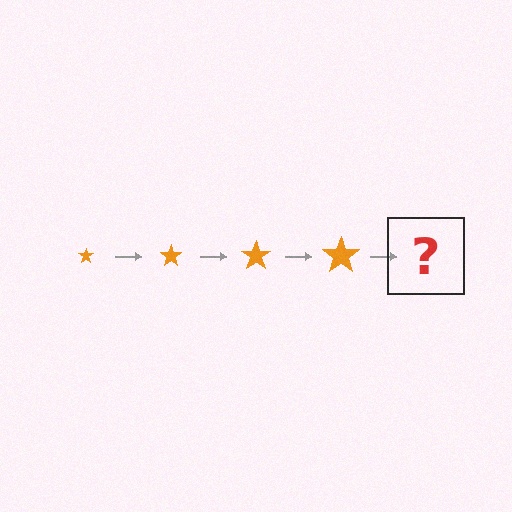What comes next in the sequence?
The next element should be an orange star, larger than the previous one.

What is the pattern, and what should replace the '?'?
The pattern is that the star gets progressively larger each step. The '?' should be an orange star, larger than the previous one.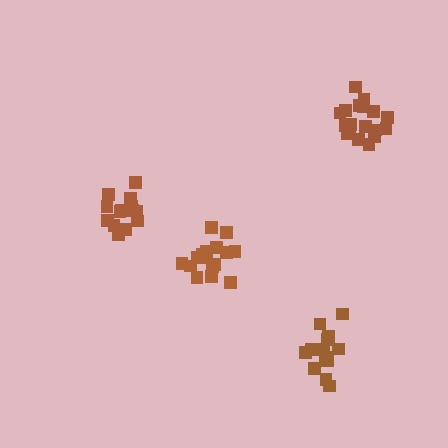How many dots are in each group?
Group 1: 16 dots, Group 2: 13 dots, Group 3: 18 dots, Group 4: 15 dots (62 total).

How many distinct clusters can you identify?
There are 4 distinct clusters.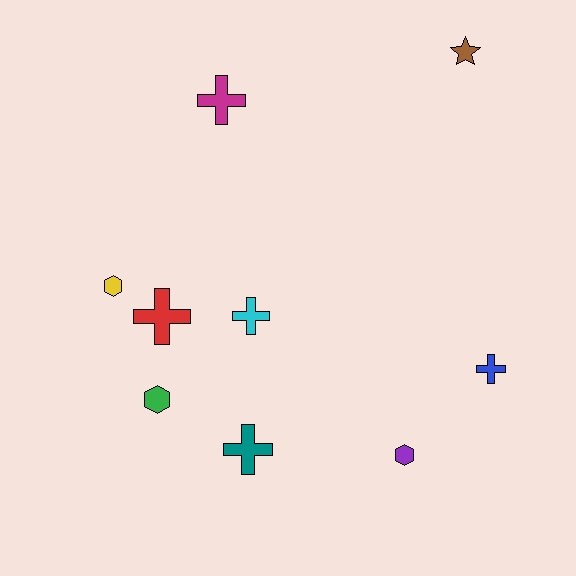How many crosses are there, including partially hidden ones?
There are 5 crosses.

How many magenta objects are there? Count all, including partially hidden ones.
There is 1 magenta object.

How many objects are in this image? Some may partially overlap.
There are 9 objects.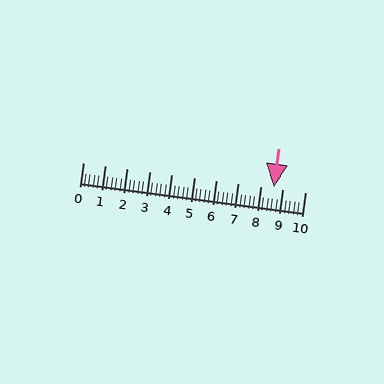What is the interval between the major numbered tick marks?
The major tick marks are spaced 1 units apart.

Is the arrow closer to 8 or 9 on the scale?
The arrow is closer to 9.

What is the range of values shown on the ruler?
The ruler shows values from 0 to 10.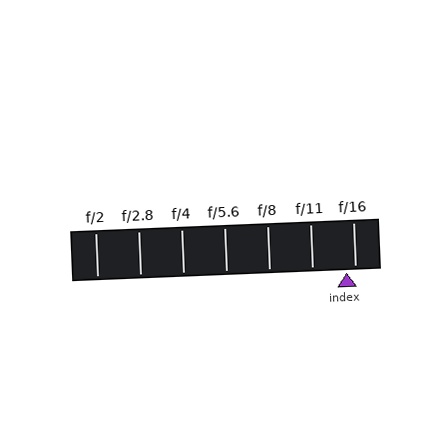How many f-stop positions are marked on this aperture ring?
There are 7 f-stop positions marked.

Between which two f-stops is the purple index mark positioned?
The index mark is between f/11 and f/16.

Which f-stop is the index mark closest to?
The index mark is closest to f/16.